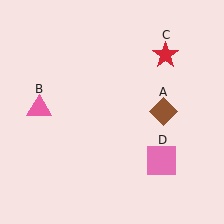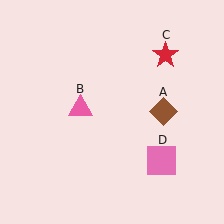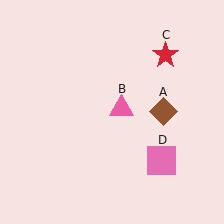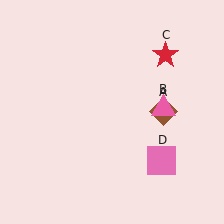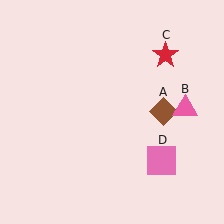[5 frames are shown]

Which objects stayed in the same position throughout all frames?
Brown diamond (object A) and red star (object C) and pink square (object D) remained stationary.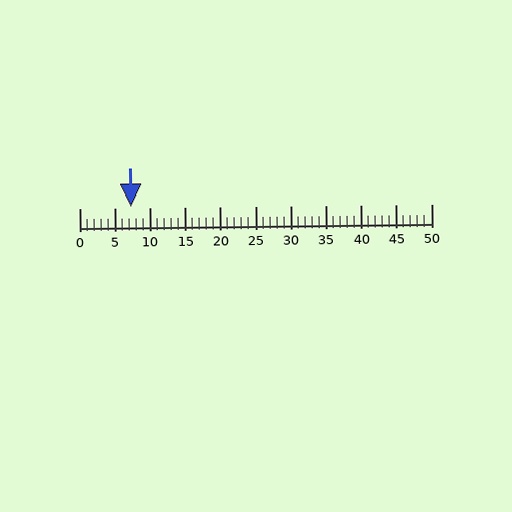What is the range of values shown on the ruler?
The ruler shows values from 0 to 50.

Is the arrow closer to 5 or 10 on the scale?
The arrow is closer to 5.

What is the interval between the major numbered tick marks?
The major tick marks are spaced 5 units apart.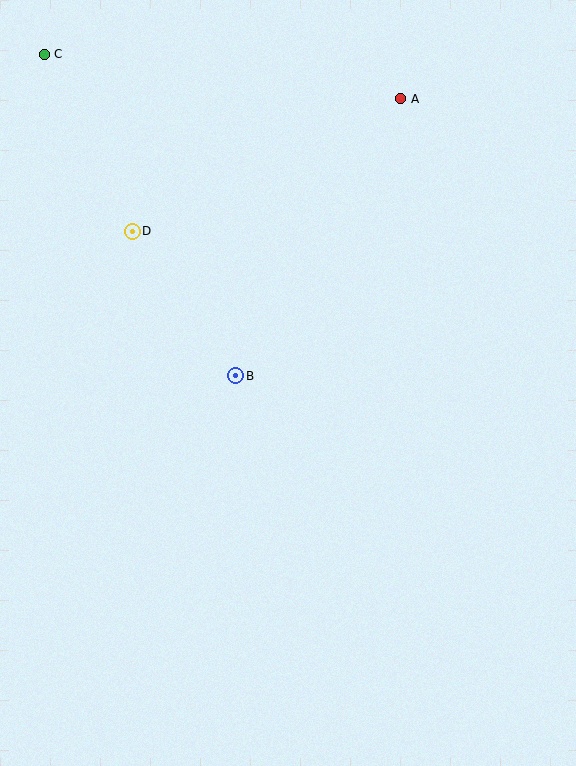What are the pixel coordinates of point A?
Point A is at (401, 99).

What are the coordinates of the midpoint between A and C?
The midpoint between A and C is at (223, 77).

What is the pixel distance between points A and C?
The distance between A and C is 359 pixels.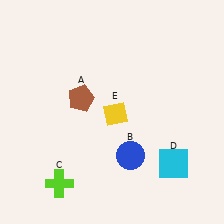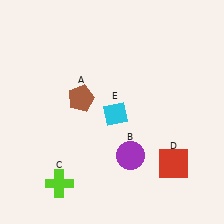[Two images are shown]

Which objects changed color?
B changed from blue to purple. D changed from cyan to red. E changed from yellow to cyan.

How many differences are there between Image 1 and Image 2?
There are 3 differences between the two images.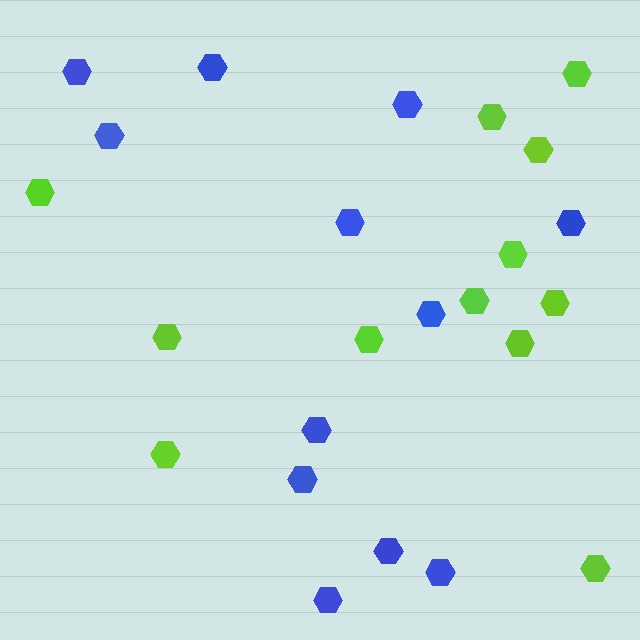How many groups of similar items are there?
There are 2 groups: one group of lime hexagons (12) and one group of blue hexagons (12).